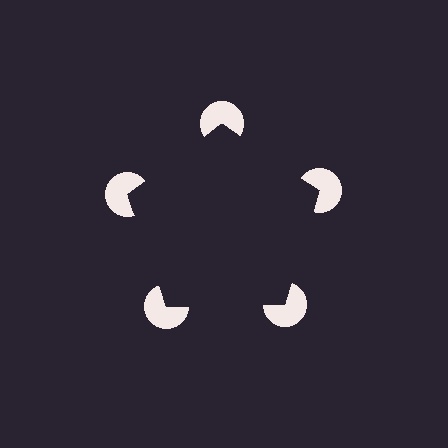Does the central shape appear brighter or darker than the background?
It typically appears slightly darker than the background, even though no actual brightness change is drawn.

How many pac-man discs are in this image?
There are 5 — one at each vertex of the illusory pentagon.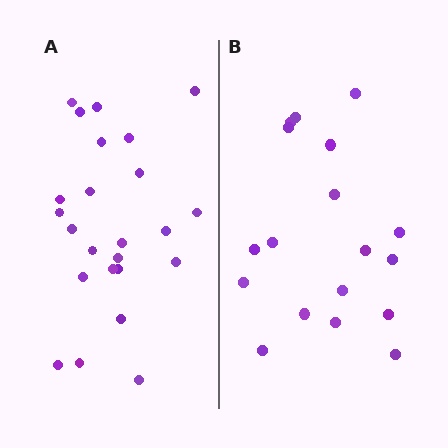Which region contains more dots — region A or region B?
Region A (the left region) has more dots.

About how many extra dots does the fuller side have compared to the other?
Region A has about 6 more dots than region B.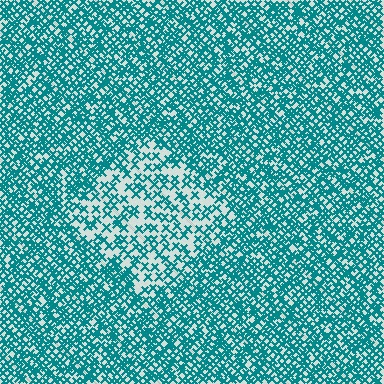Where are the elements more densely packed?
The elements are more densely packed outside the diamond boundary.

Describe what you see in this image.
The image contains small teal elements arranged at two different densities. A diamond-shaped region is visible where the elements are less densely packed than the surrounding area.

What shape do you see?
I see a diamond.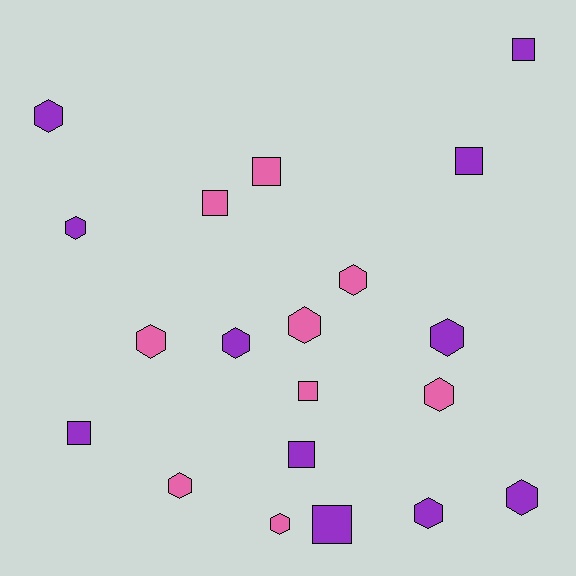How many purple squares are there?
There are 5 purple squares.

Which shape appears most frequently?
Hexagon, with 12 objects.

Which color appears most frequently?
Purple, with 11 objects.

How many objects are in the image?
There are 20 objects.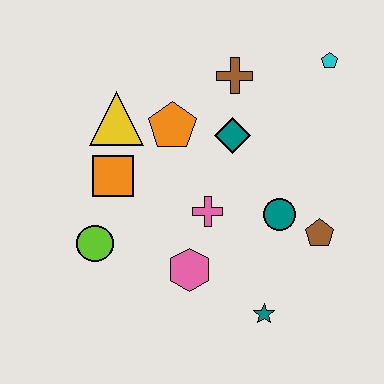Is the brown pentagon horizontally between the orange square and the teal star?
No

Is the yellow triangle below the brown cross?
Yes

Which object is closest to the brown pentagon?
The teal circle is closest to the brown pentagon.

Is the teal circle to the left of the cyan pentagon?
Yes